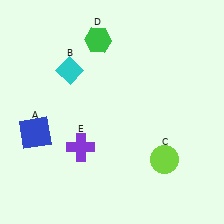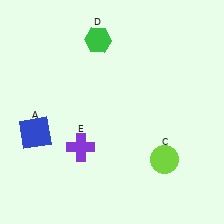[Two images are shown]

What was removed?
The cyan diamond (B) was removed in Image 2.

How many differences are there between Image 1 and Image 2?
There is 1 difference between the two images.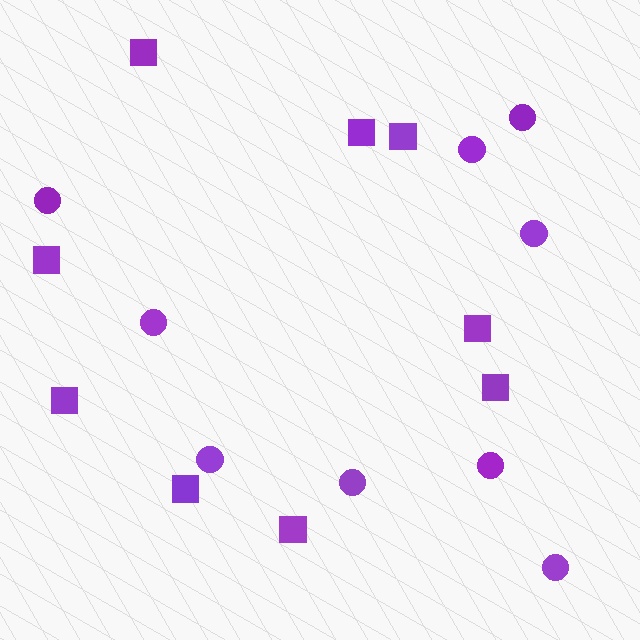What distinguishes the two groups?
There are 2 groups: one group of squares (9) and one group of circles (9).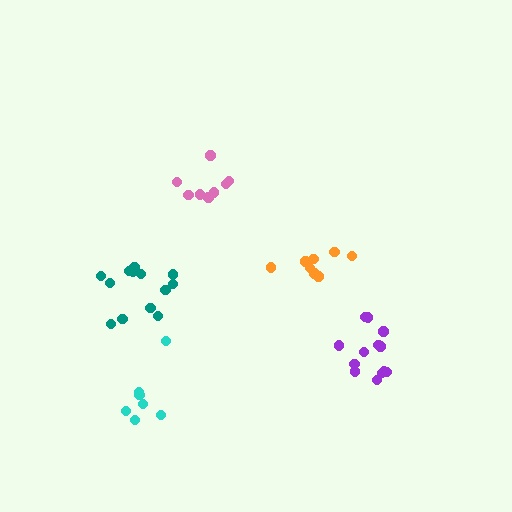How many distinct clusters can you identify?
There are 5 distinct clusters.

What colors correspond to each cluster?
The clusters are colored: orange, cyan, teal, purple, pink.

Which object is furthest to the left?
The teal cluster is leftmost.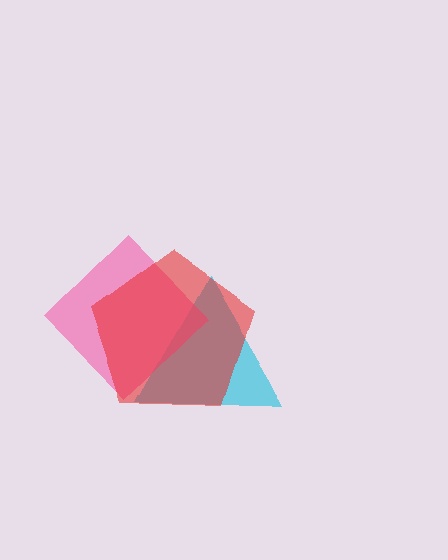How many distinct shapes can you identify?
There are 3 distinct shapes: a cyan triangle, a pink diamond, a red pentagon.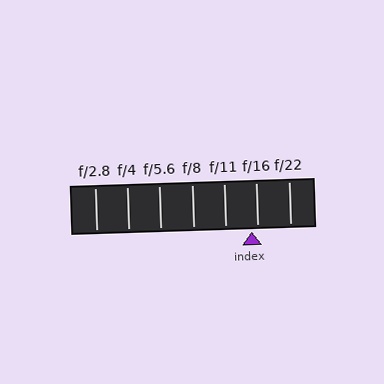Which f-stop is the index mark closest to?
The index mark is closest to f/16.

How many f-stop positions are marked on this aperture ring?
There are 7 f-stop positions marked.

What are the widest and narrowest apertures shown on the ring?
The widest aperture shown is f/2.8 and the narrowest is f/22.